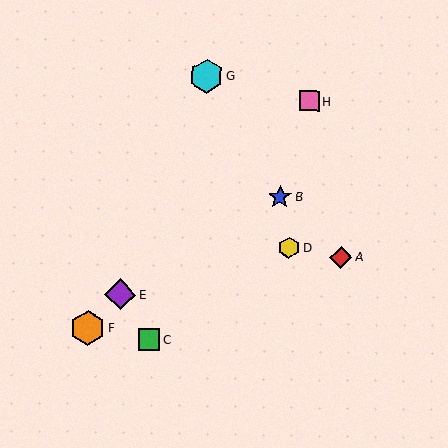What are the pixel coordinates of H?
Object H is at (309, 101).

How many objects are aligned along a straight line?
3 objects (E, F, H) are aligned along a straight line.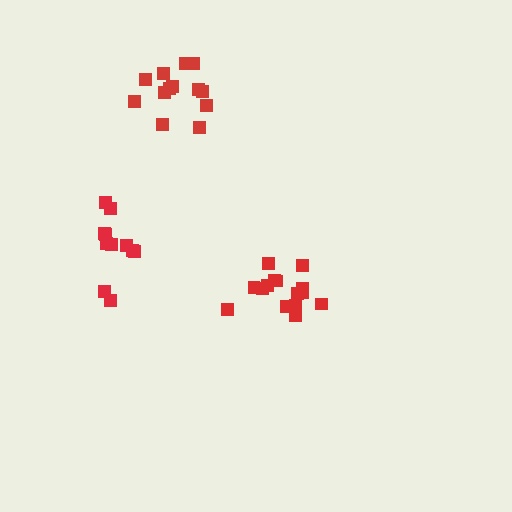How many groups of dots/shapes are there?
There are 3 groups.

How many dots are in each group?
Group 1: 15 dots, Group 2: 13 dots, Group 3: 11 dots (39 total).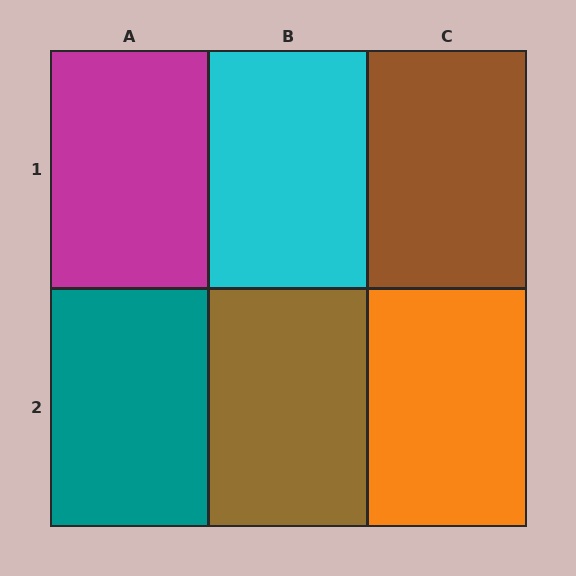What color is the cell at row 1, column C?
Brown.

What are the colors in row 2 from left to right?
Teal, brown, orange.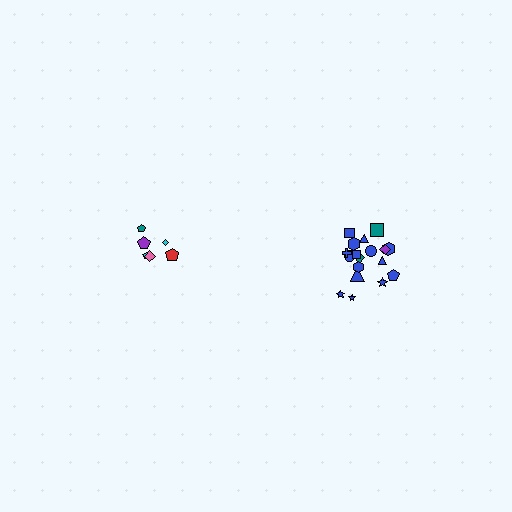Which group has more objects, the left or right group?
The right group.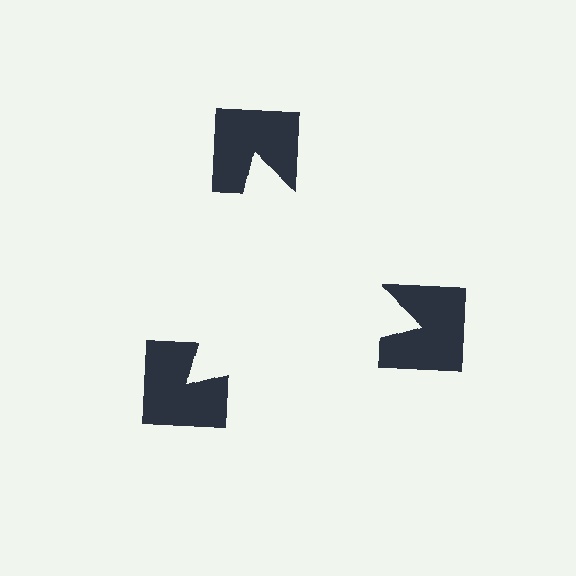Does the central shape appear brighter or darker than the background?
It typically appears slightly brighter than the background, even though no actual brightness change is drawn.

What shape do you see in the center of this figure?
An illusory triangle — its edges are inferred from the aligned wedge cuts in the notched squares, not physically drawn.